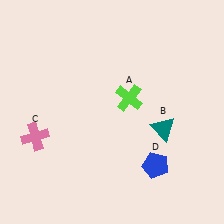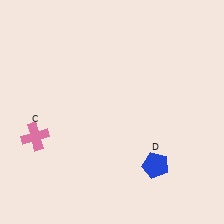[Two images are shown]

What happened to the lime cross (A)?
The lime cross (A) was removed in Image 2. It was in the top-right area of Image 1.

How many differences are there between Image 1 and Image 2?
There are 2 differences between the two images.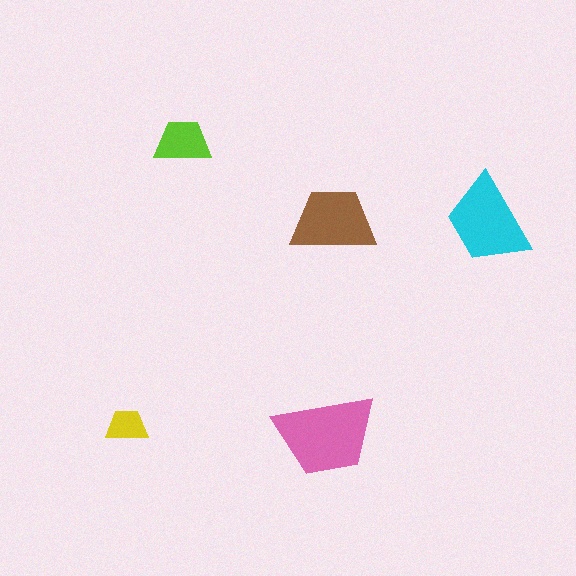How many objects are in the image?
There are 5 objects in the image.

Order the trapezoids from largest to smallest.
the pink one, the cyan one, the brown one, the lime one, the yellow one.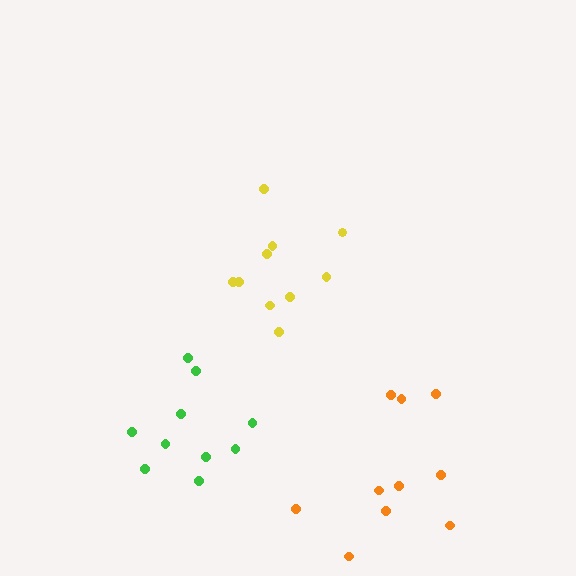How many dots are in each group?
Group 1: 10 dots, Group 2: 10 dots, Group 3: 10 dots (30 total).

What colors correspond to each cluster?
The clusters are colored: orange, green, yellow.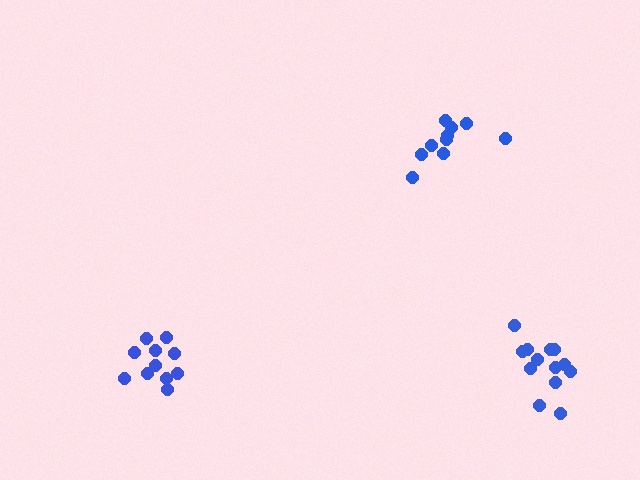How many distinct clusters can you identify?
There are 3 distinct clusters.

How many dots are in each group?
Group 1: 10 dots, Group 2: 11 dots, Group 3: 13 dots (34 total).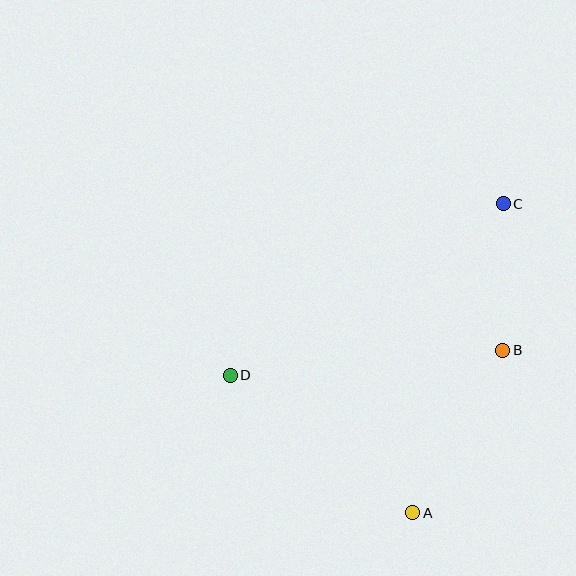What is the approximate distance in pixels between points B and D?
The distance between B and D is approximately 274 pixels.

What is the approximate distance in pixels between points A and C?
The distance between A and C is approximately 322 pixels.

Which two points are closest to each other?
Points B and C are closest to each other.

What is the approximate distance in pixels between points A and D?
The distance between A and D is approximately 229 pixels.